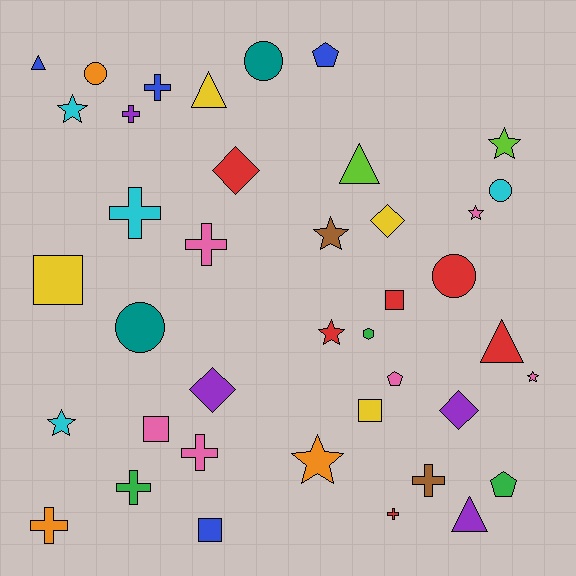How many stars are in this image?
There are 8 stars.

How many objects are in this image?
There are 40 objects.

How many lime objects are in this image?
There are 2 lime objects.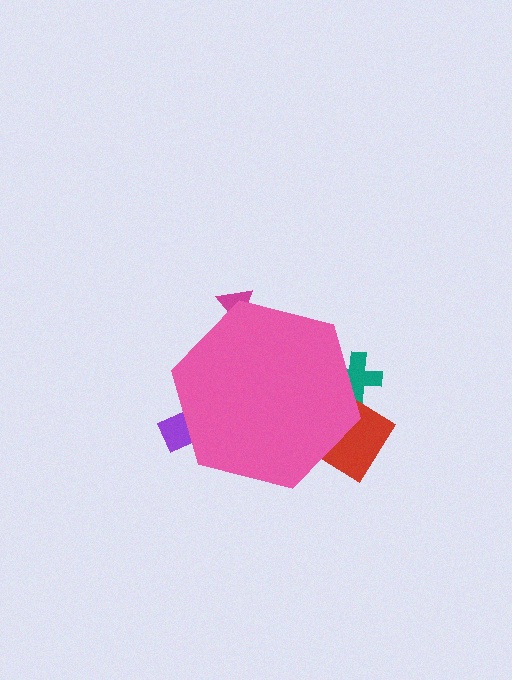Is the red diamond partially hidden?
Yes, the red diamond is partially hidden behind the pink hexagon.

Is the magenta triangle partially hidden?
Yes, the magenta triangle is partially hidden behind the pink hexagon.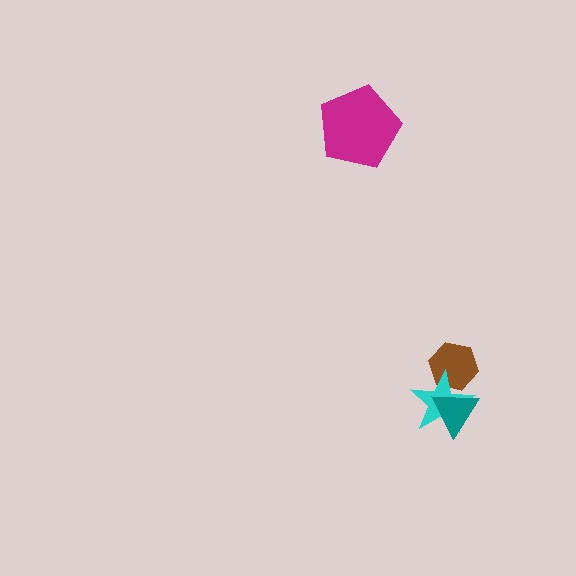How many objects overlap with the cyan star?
2 objects overlap with the cyan star.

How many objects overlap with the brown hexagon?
2 objects overlap with the brown hexagon.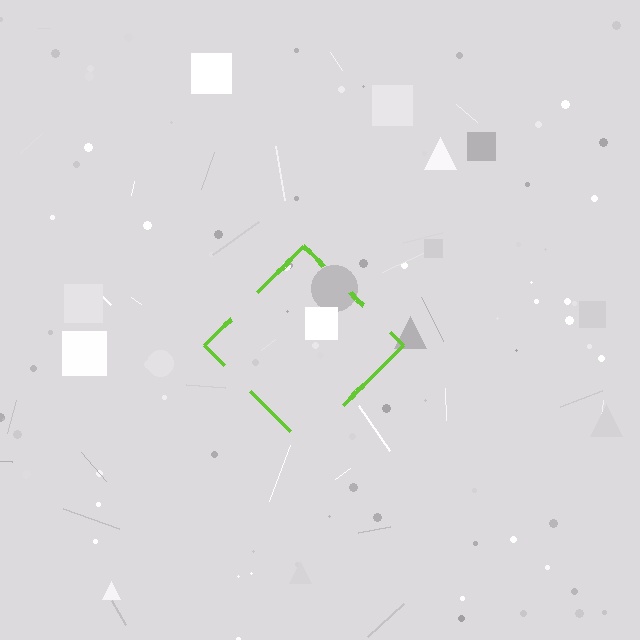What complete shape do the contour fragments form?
The contour fragments form a diamond.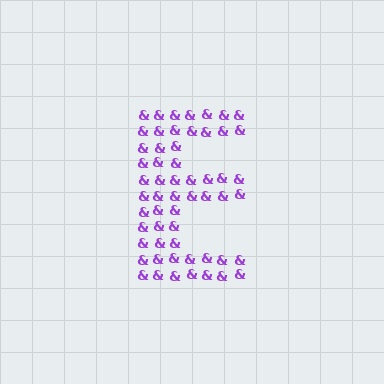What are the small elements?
The small elements are ampersands.